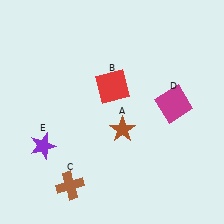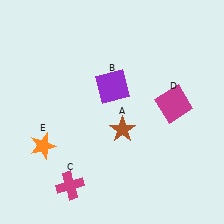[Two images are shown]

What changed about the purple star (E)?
In Image 1, E is purple. In Image 2, it changed to orange.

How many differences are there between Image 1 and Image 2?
There are 3 differences between the two images.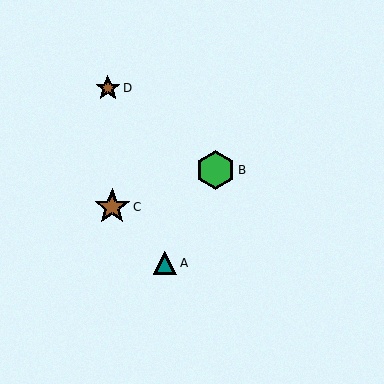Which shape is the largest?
The green hexagon (labeled B) is the largest.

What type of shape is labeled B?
Shape B is a green hexagon.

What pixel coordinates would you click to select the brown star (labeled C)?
Click at (112, 207) to select the brown star C.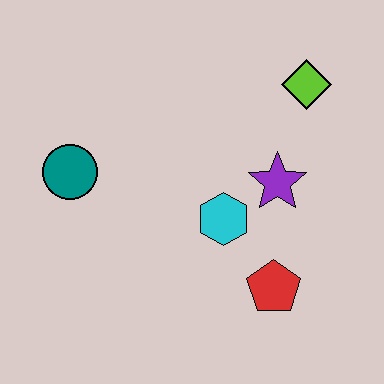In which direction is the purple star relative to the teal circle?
The purple star is to the right of the teal circle.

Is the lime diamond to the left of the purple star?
No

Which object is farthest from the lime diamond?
The teal circle is farthest from the lime diamond.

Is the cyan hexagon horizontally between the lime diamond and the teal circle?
Yes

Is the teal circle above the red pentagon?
Yes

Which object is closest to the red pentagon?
The cyan hexagon is closest to the red pentagon.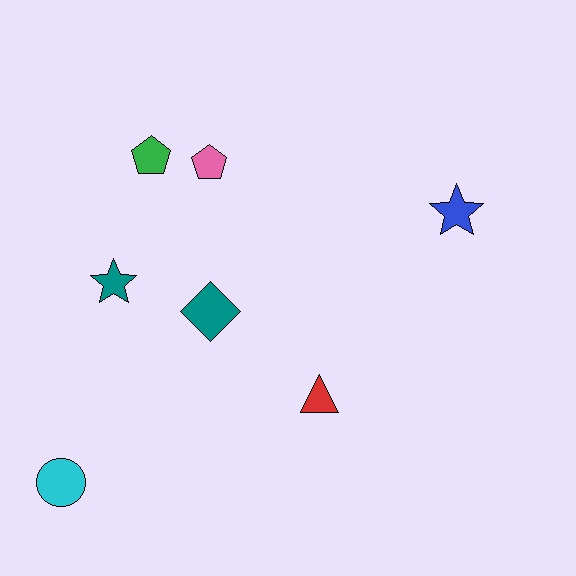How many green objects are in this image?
There is 1 green object.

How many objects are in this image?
There are 7 objects.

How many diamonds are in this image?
There is 1 diamond.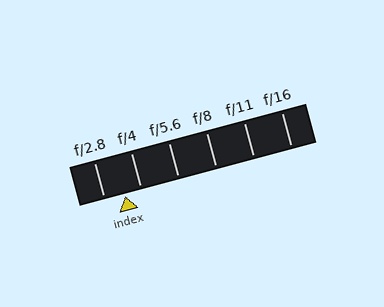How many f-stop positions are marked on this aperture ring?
There are 6 f-stop positions marked.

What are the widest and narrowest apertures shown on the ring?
The widest aperture shown is f/2.8 and the narrowest is f/16.